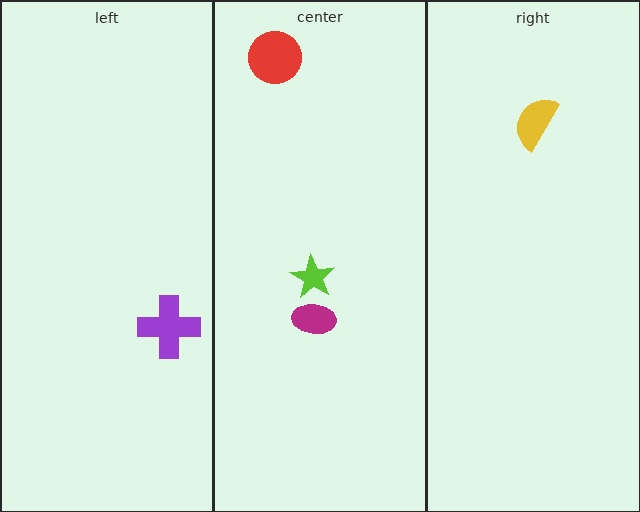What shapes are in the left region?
The purple cross.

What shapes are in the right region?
The yellow semicircle.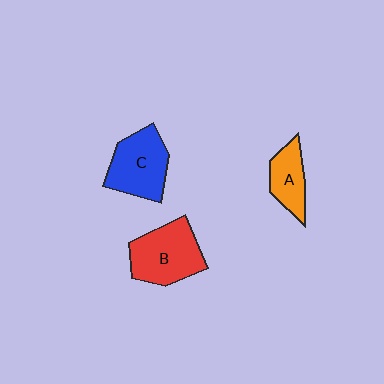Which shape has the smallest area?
Shape A (orange).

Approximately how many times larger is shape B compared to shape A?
Approximately 1.7 times.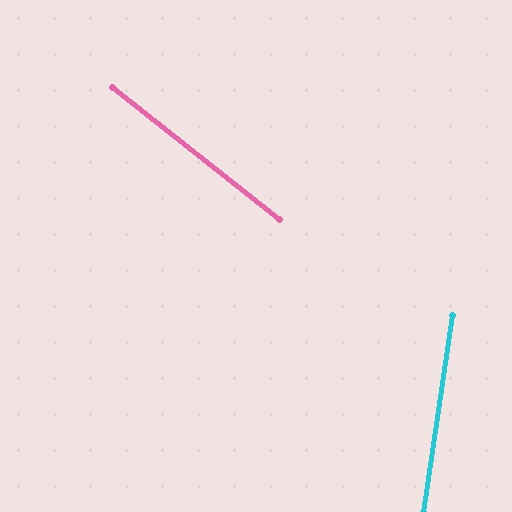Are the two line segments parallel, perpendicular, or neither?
Neither parallel nor perpendicular — they differ by about 60°.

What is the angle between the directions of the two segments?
Approximately 60 degrees.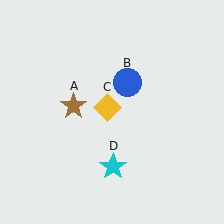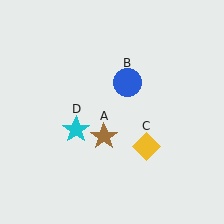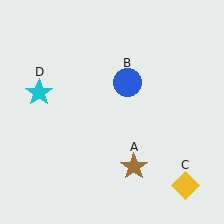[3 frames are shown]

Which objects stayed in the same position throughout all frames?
Blue circle (object B) remained stationary.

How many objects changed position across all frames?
3 objects changed position: brown star (object A), yellow diamond (object C), cyan star (object D).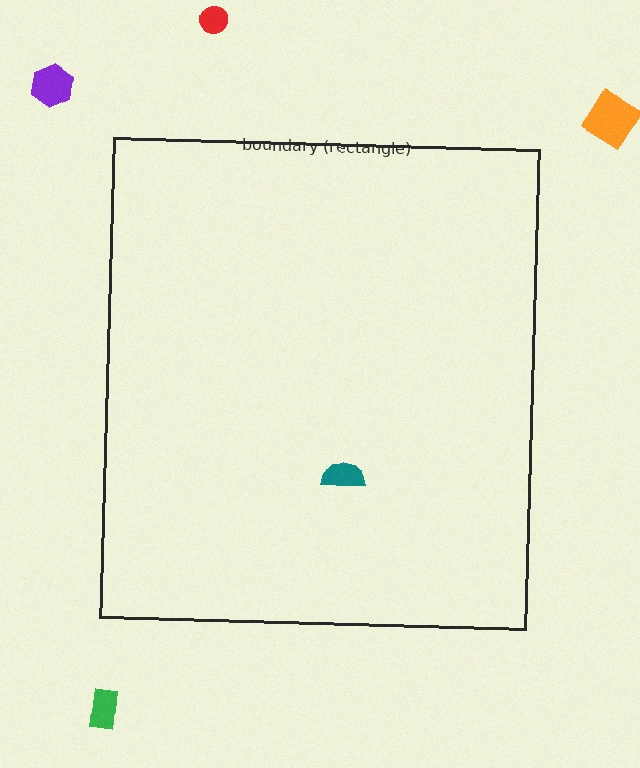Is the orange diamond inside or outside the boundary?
Outside.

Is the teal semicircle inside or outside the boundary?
Inside.